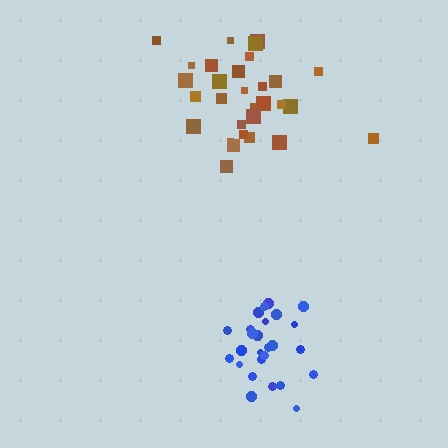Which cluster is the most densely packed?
Blue.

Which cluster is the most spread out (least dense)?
Brown.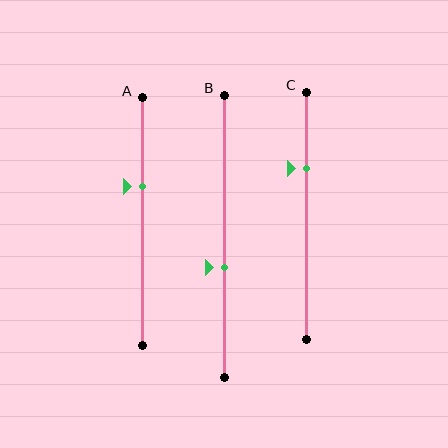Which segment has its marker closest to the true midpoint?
Segment B has its marker closest to the true midpoint.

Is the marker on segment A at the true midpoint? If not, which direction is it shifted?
No, the marker on segment A is shifted upward by about 14% of the segment length.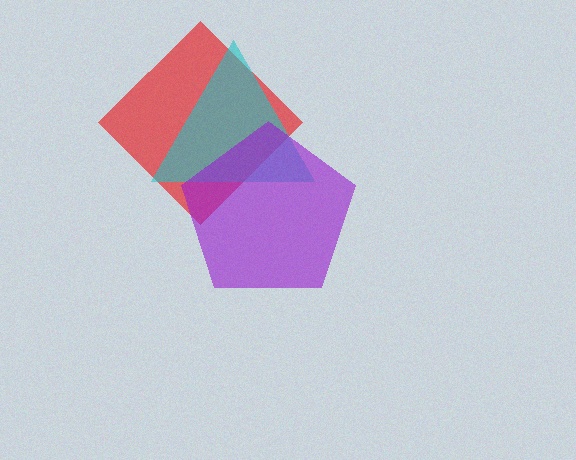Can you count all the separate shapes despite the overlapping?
Yes, there are 3 separate shapes.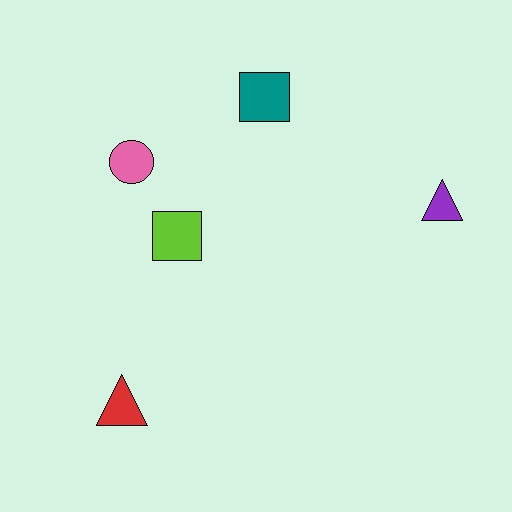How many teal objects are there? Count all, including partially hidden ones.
There is 1 teal object.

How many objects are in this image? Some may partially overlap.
There are 5 objects.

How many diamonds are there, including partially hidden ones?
There are no diamonds.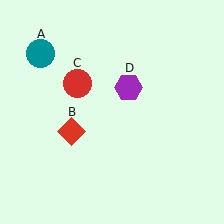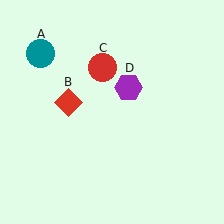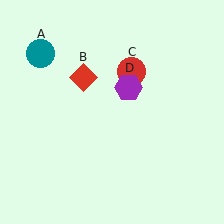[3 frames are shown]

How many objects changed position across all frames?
2 objects changed position: red diamond (object B), red circle (object C).